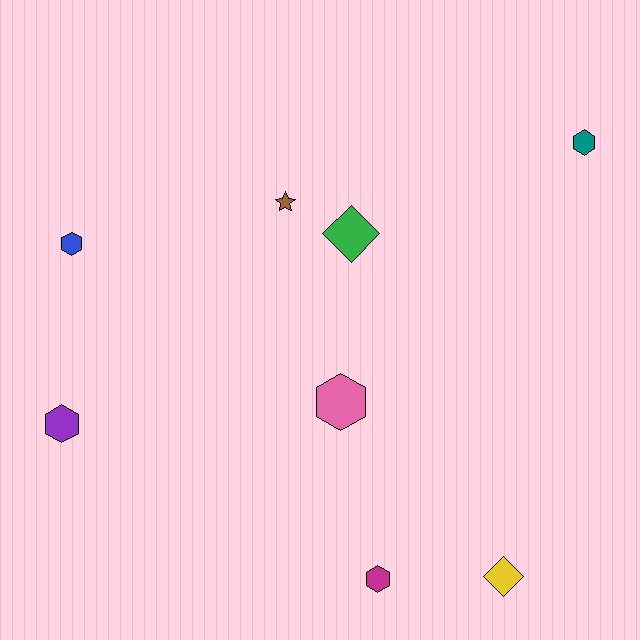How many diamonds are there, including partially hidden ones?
There are 2 diamonds.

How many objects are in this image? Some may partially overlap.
There are 8 objects.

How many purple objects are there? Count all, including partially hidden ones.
There is 1 purple object.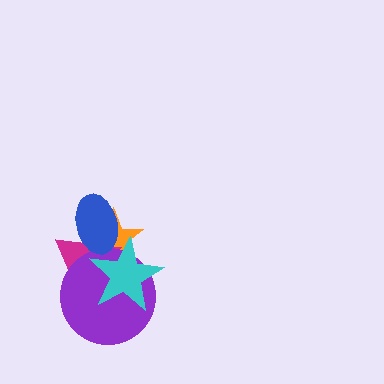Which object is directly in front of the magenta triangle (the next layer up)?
The purple circle is directly in front of the magenta triangle.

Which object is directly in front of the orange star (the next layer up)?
The magenta triangle is directly in front of the orange star.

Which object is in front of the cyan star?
The blue ellipse is in front of the cyan star.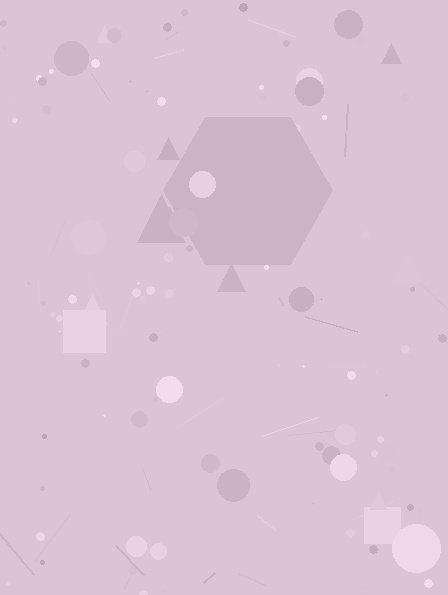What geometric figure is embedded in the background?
A hexagon is embedded in the background.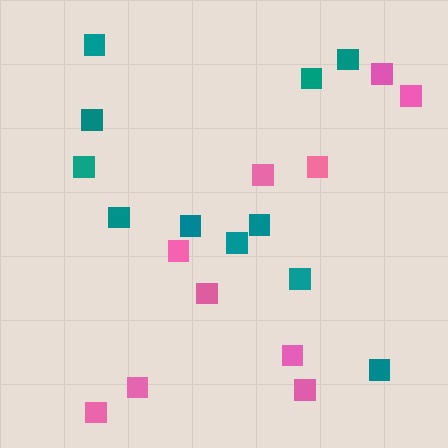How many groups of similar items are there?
There are 2 groups: one group of teal squares (11) and one group of pink squares (10).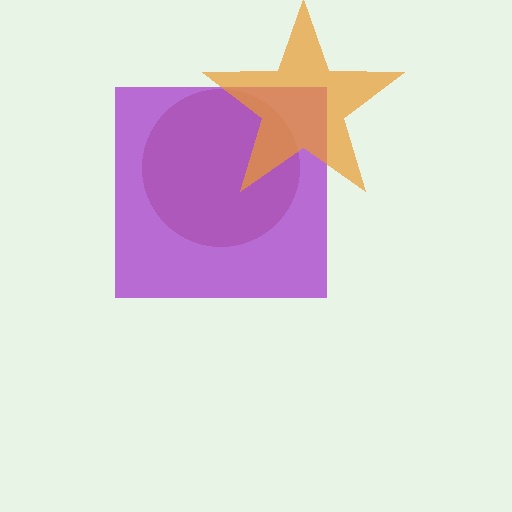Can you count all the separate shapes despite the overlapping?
Yes, there are 3 separate shapes.